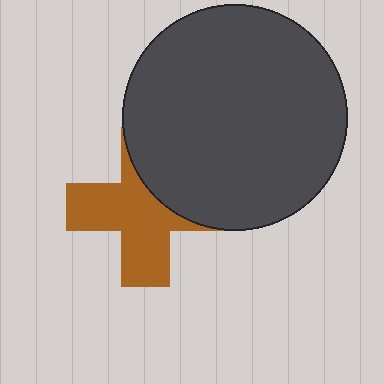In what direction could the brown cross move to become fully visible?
The brown cross could move toward the lower-left. That would shift it out from behind the dark gray circle entirely.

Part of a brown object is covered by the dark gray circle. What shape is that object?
It is a cross.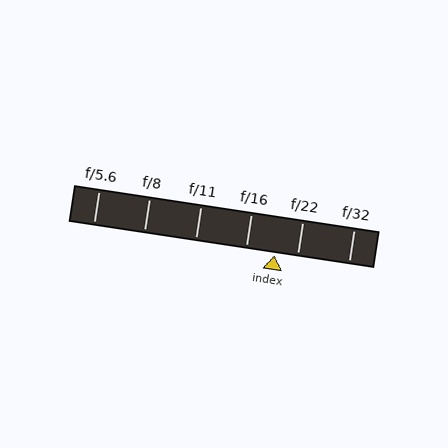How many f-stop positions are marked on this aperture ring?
There are 6 f-stop positions marked.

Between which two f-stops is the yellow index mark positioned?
The index mark is between f/16 and f/22.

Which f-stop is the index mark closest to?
The index mark is closest to f/22.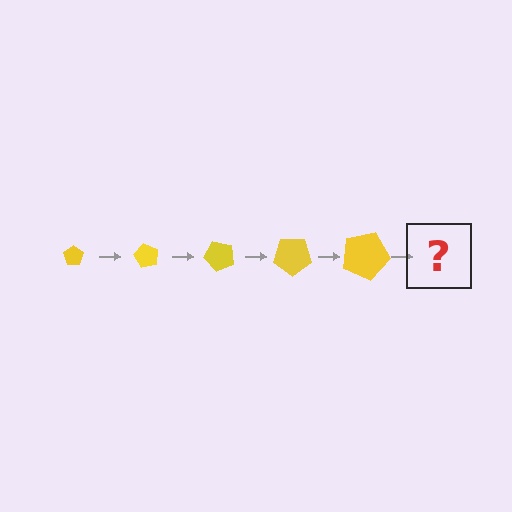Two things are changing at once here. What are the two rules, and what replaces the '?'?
The two rules are that the pentagon grows larger each step and it rotates 60 degrees each step. The '?' should be a pentagon, larger than the previous one and rotated 300 degrees from the start.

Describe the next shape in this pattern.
It should be a pentagon, larger than the previous one and rotated 300 degrees from the start.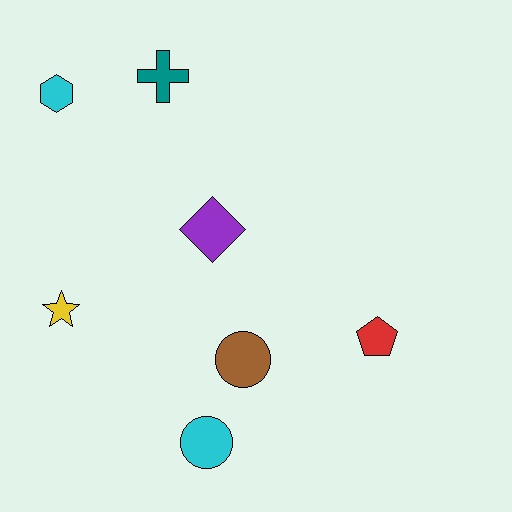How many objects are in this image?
There are 7 objects.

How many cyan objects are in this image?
There are 2 cyan objects.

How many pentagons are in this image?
There is 1 pentagon.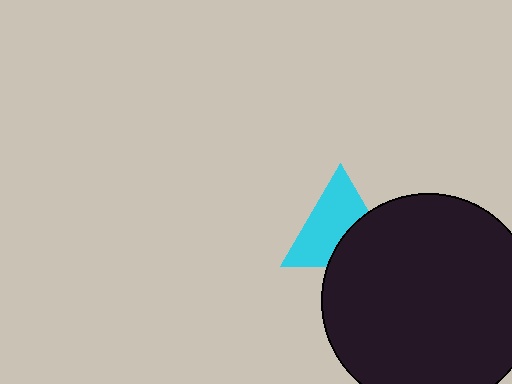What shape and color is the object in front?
The object in front is a black circle.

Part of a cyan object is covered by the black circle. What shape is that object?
It is a triangle.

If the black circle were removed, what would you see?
You would see the complete cyan triangle.